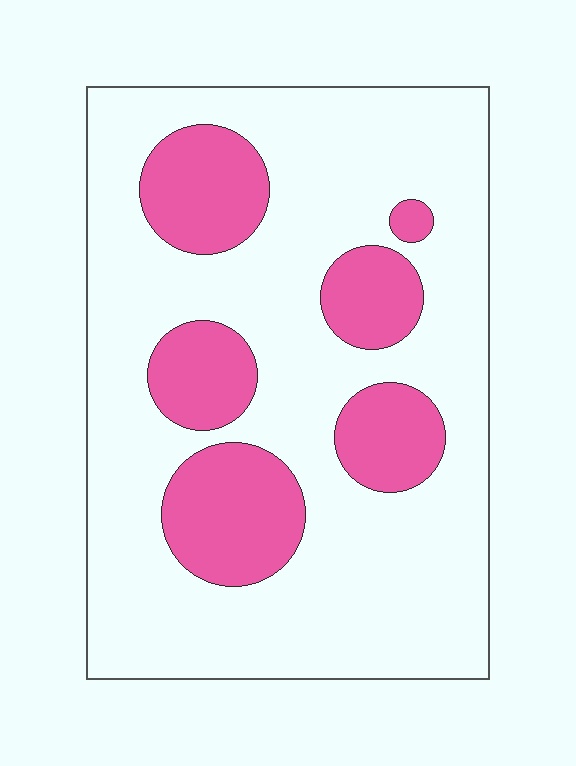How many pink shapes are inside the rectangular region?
6.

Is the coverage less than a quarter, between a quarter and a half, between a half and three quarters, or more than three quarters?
Less than a quarter.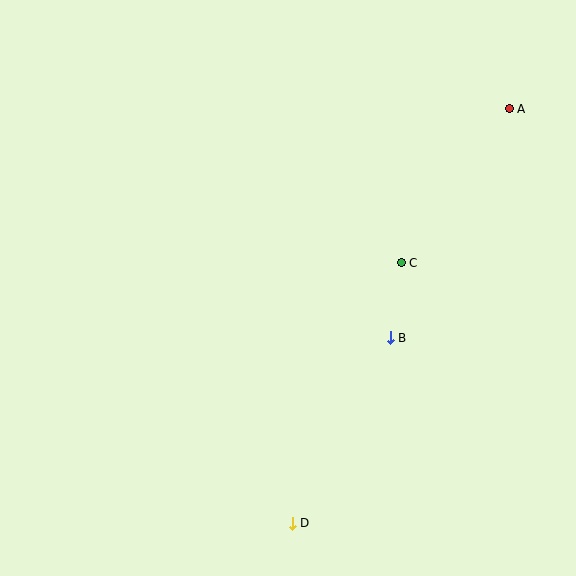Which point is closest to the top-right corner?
Point A is closest to the top-right corner.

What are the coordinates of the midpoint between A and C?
The midpoint between A and C is at (455, 186).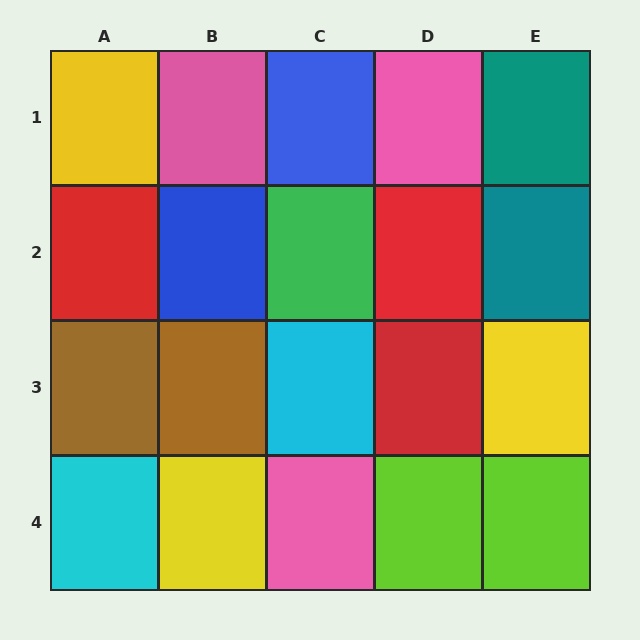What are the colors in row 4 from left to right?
Cyan, yellow, pink, lime, lime.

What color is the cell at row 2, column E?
Teal.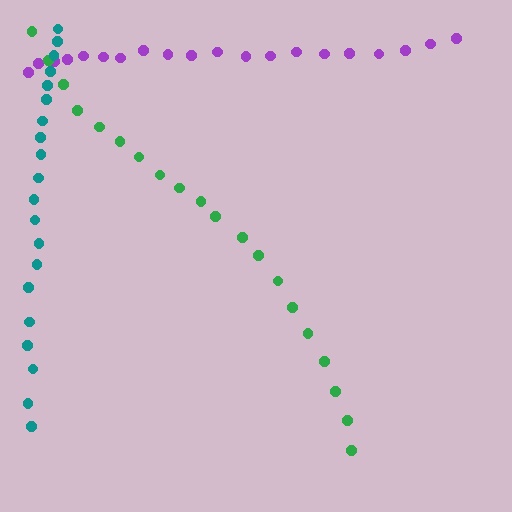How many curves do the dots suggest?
There are 3 distinct paths.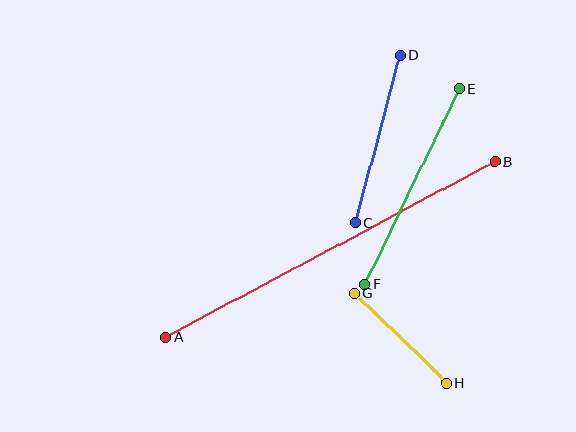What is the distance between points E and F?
The distance is approximately 217 pixels.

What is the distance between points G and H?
The distance is approximately 129 pixels.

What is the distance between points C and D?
The distance is approximately 173 pixels.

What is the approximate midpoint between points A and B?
The midpoint is at approximately (330, 249) pixels.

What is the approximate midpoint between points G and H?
The midpoint is at approximately (401, 338) pixels.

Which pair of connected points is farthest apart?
Points A and B are farthest apart.